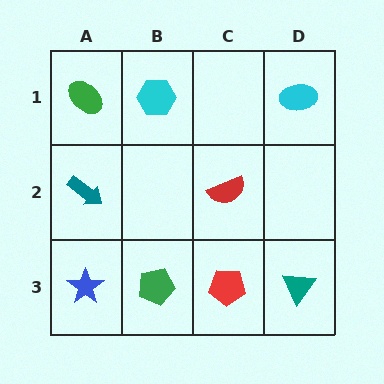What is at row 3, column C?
A red pentagon.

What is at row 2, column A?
A teal arrow.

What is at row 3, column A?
A blue star.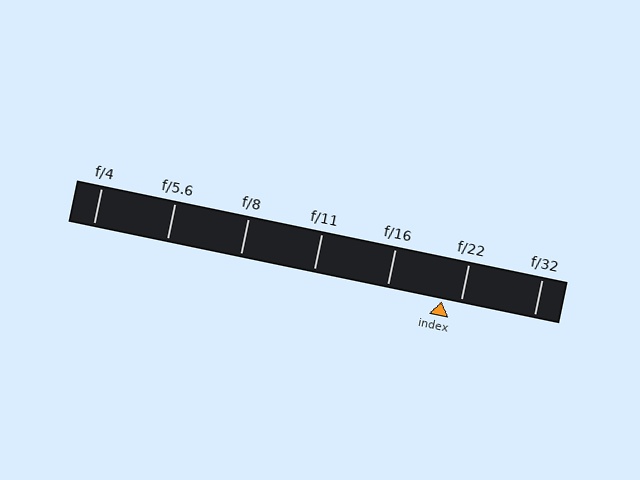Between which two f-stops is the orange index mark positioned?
The index mark is between f/16 and f/22.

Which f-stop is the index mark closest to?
The index mark is closest to f/22.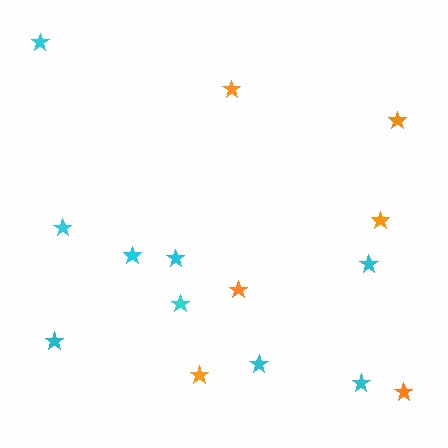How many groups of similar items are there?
There are 2 groups: one group of cyan stars (9) and one group of orange stars (6).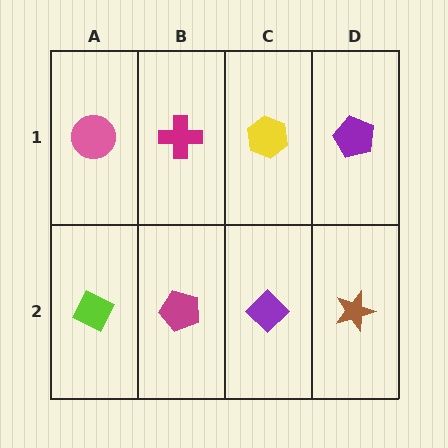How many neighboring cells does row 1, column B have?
3.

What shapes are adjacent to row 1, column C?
A purple diamond (row 2, column C), a magenta cross (row 1, column B), a purple pentagon (row 1, column D).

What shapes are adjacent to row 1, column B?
A magenta pentagon (row 2, column B), a pink circle (row 1, column A), a yellow hexagon (row 1, column C).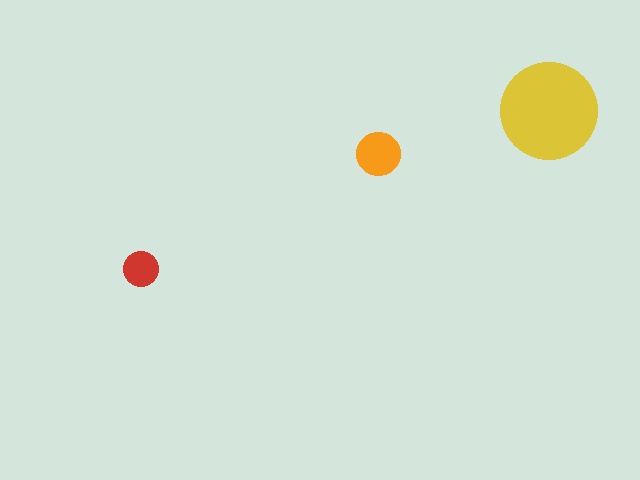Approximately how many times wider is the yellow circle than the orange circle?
About 2 times wider.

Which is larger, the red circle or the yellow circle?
The yellow one.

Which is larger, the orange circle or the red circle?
The orange one.